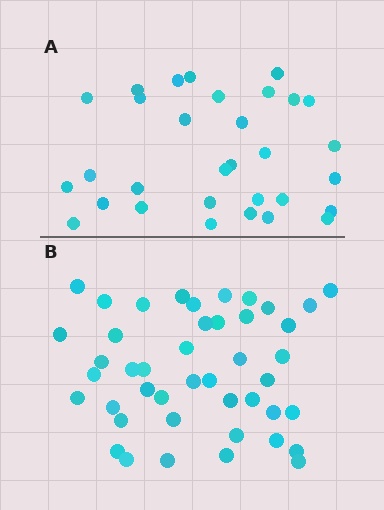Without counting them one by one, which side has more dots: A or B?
Region B (the bottom region) has more dots.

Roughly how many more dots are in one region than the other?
Region B has approximately 15 more dots than region A.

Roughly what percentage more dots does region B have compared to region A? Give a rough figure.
About 40% more.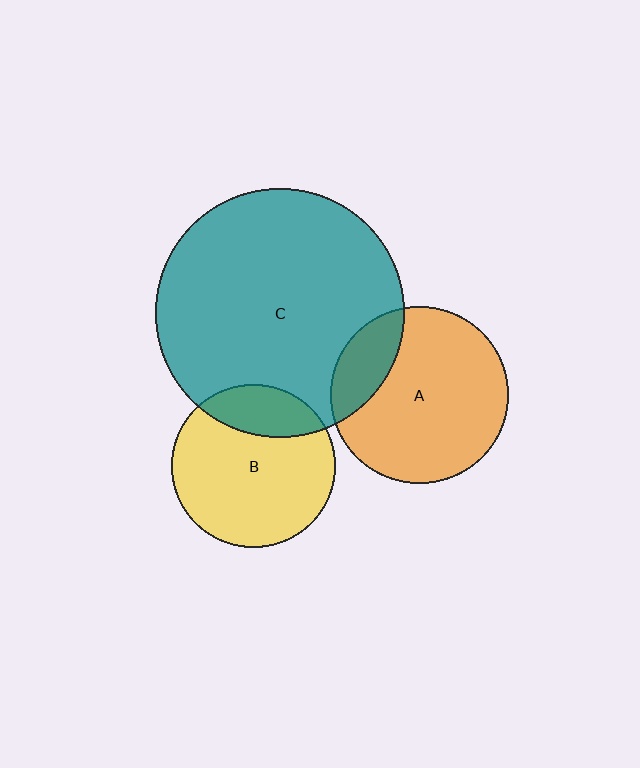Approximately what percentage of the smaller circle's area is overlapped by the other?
Approximately 20%.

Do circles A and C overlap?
Yes.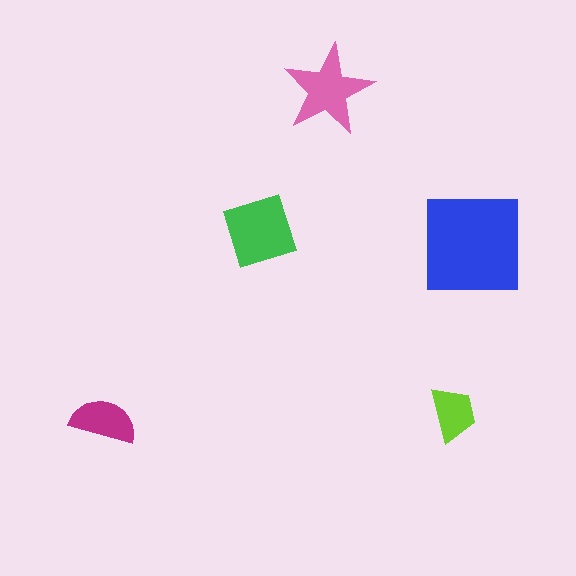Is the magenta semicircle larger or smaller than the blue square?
Smaller.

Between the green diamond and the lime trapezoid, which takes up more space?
The green diamond.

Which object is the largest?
The blue square.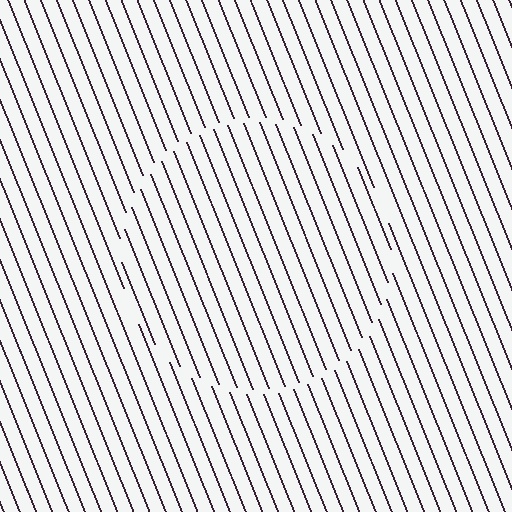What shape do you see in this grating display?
An illusory circle. The interior of the shape contains the same grating, shifted by half a period — the contour is defined by the phase discontinuity where line-ends from the inner and outer gratings abut.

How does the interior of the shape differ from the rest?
The interior of the shape contains the same grating, shifted by half a period — the contour is defined by the phase discontinuity where line-ends from the inner and outer gratings abut.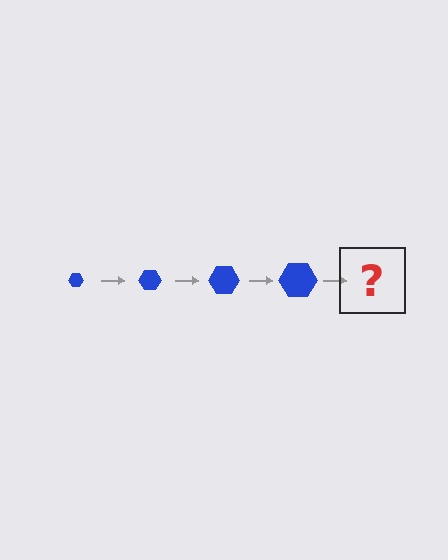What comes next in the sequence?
The next element should be a blue hexagon, larger than the previous one.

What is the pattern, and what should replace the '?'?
The pattern is that the hexagon gets progressively larger each step. The '?' should be a blue hexagon, larger than the previous one.